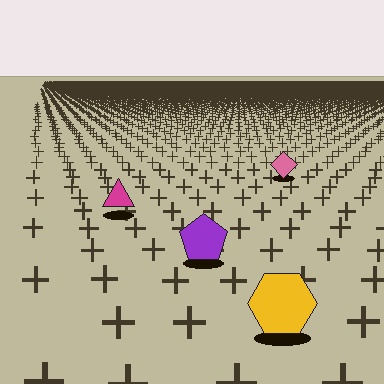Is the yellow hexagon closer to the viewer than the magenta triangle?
Yes. The yellow hexagon is closer — you can tell from the texture gradient: the ground texture is coarser near it.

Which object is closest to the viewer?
The yellow hexagon is closest. The texture marks near it are larger and more spread out.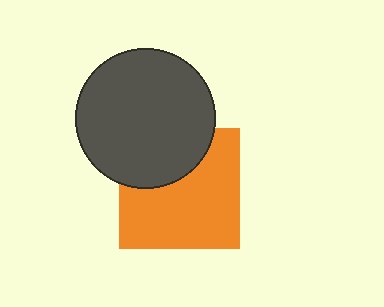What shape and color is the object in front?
The object in front is a dark gray circle.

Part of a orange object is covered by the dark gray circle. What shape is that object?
It is a square.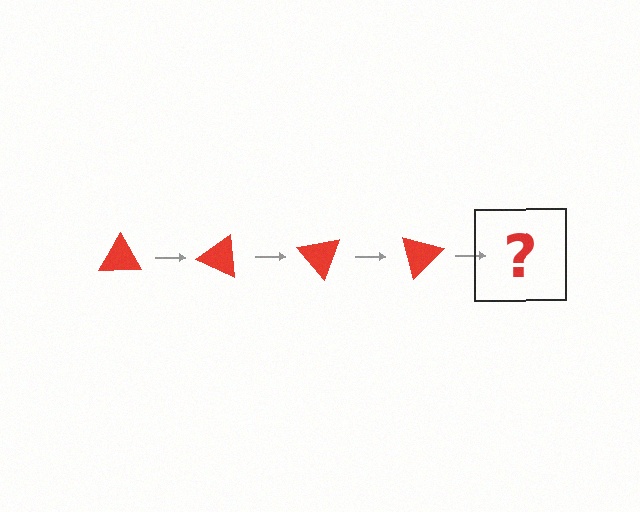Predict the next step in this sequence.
The next step is a red triangle rotated 100 degrees.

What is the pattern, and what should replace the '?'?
The pattern is that the triangle rotates 25 degrees each step. The '?' should be a red triangle rotated 100 degrees.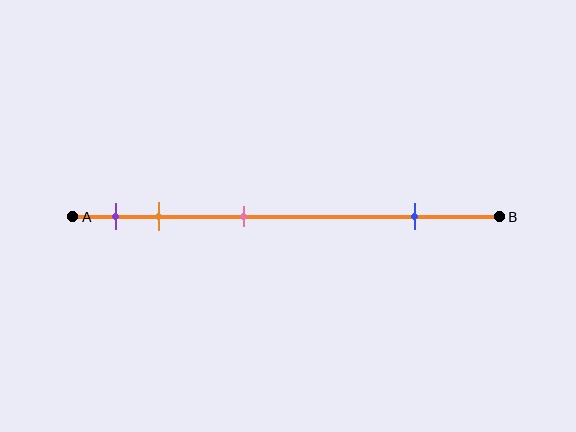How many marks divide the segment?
There are 4 marks dividing the segment.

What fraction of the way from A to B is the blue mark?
The blue mark is approximately 80% (0.8) of the way from A to B.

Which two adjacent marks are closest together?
The purple and orange marks are the closest adjacent pair.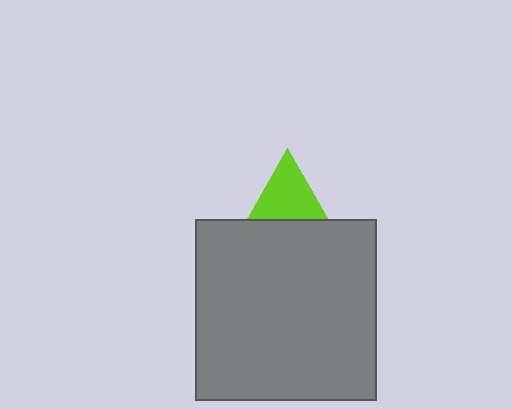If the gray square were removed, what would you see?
You would see the complete lime triangle.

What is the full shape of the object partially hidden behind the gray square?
The partially hidden object is a lime triangle.